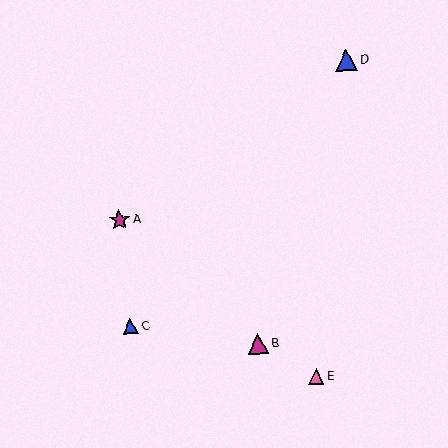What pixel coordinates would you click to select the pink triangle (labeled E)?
Click at (316, 377) to select the pink triangle E.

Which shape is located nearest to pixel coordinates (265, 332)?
The magenta triangle (labeled B) at (258, 343) is nearest to that location.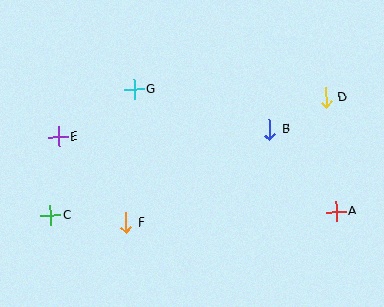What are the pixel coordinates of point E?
Point E is at (58, 137).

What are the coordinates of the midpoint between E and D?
The midpoint between E and D is at (192, 117).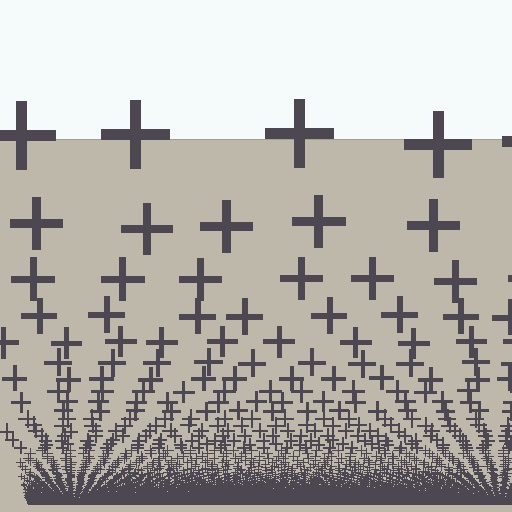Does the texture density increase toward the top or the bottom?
Density increases toward the bottom.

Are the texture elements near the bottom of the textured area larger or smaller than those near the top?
Smaller. The gradient is inverted — elements near the bottom are smaller and denser.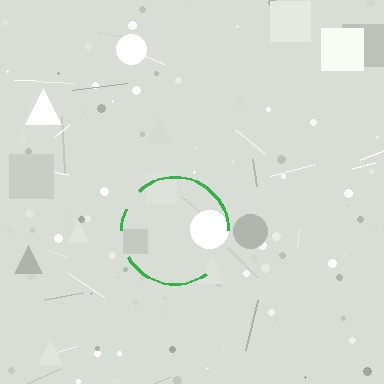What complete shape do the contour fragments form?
The contour fragments form a circle.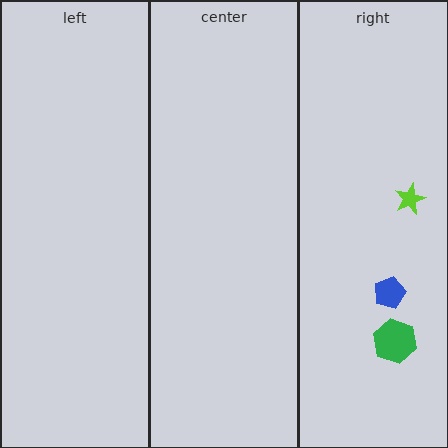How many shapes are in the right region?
3.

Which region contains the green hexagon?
The right region.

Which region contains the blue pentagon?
The right region.